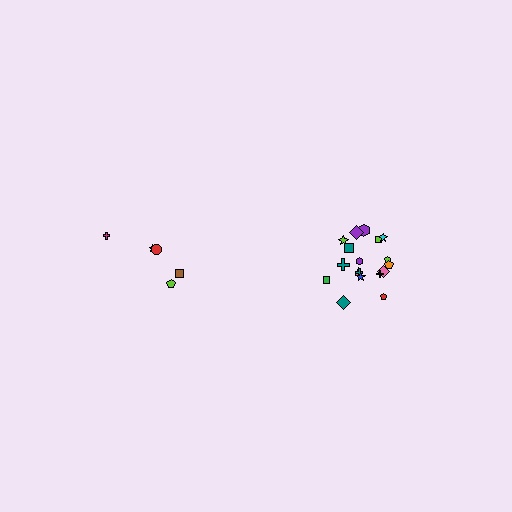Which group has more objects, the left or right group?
The right group.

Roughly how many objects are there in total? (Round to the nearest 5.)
Roughly 25 objects in total.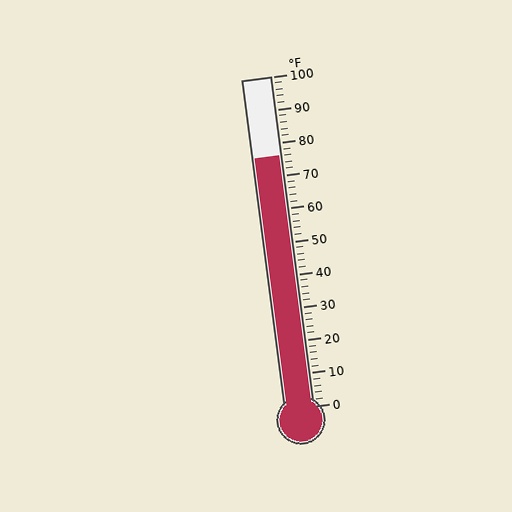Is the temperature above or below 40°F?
The temperature is above 40°F.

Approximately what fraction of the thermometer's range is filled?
The thermometer is filled to approximately 75% of its range.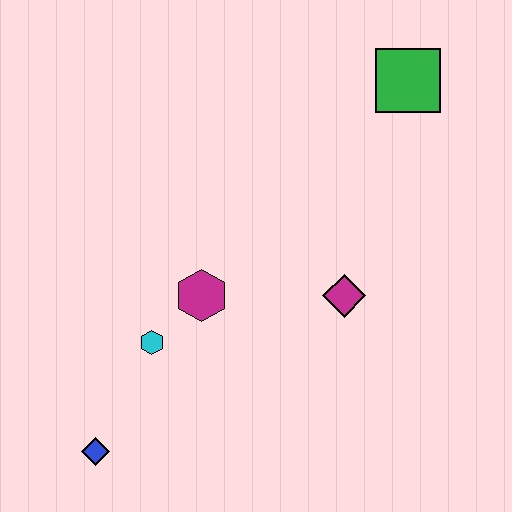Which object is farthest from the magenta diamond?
The blue diamond is farthest from the magenta diamond.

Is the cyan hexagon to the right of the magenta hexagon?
No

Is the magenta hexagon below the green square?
Yes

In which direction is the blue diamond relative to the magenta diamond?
The blue diamond is to the left of the magenta diamond.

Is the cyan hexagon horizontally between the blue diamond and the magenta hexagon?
Yes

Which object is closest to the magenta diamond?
The magenta hexagon is closest to the magenta diamond.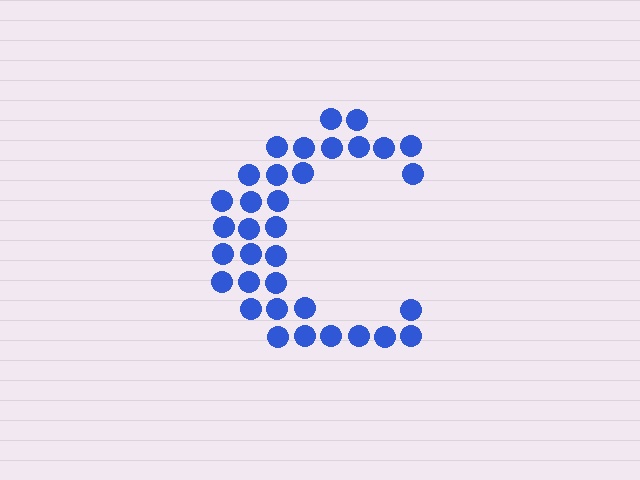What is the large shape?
The large shape is the letter C.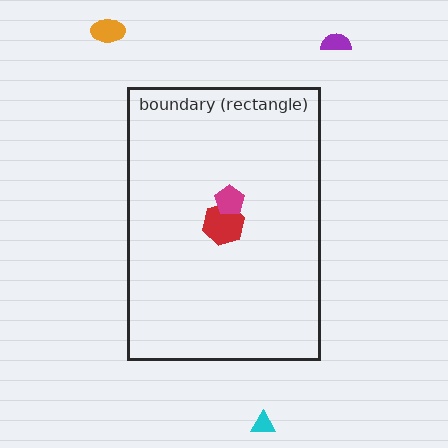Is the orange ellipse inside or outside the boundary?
Outside.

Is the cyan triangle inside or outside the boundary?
Outside.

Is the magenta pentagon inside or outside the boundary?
Inside.